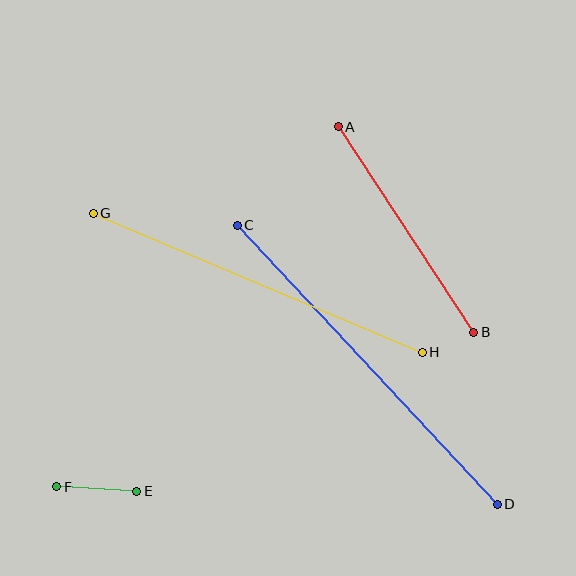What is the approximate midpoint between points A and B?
The midpoint is at approximately (406, 230) pixels.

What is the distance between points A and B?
The distance is approximately 246 pixels.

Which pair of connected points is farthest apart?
Points C and D are farthest apart.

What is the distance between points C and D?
The distance is approximately 381 pixels.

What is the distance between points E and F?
The distance is approximately 80 pixels.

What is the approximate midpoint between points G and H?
The midpoint is at approximately (258, 283) pixels.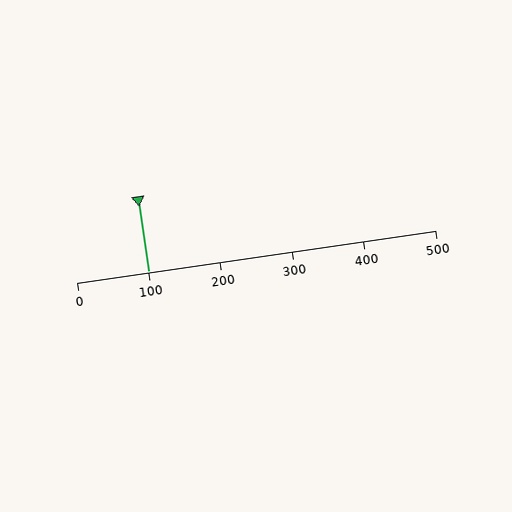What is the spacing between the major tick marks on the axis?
The major ticks are spaced 100 apart.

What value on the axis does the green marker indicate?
The marker indicates approximately 100.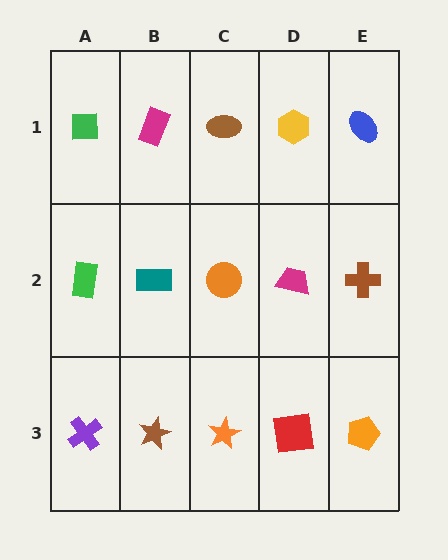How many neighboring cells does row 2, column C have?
4.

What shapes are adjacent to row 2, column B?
A magenta rectangle (row 1, column B), a brown star (row 3, column B), a green rectangle (row 2, column A), an orange circle (row 2, column C).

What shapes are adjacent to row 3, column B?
A teal rectangle (row 2, column B), a purple cross (row 3, column A), an orange star (row 3, column C).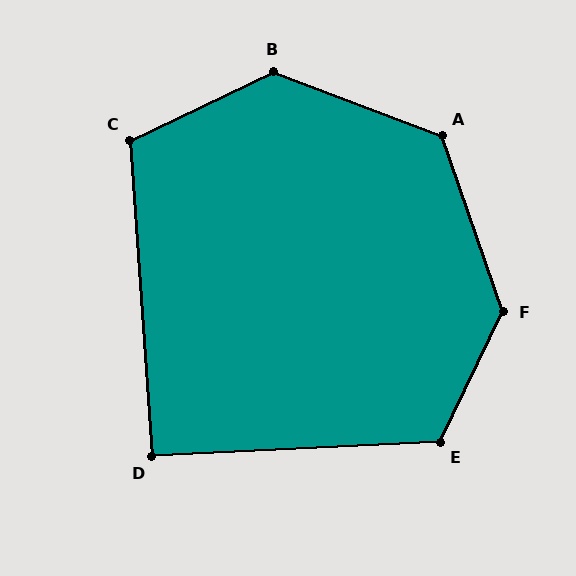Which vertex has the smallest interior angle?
D, at approximately 91 degrees.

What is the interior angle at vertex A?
Approximately 130 degrees (obtuse).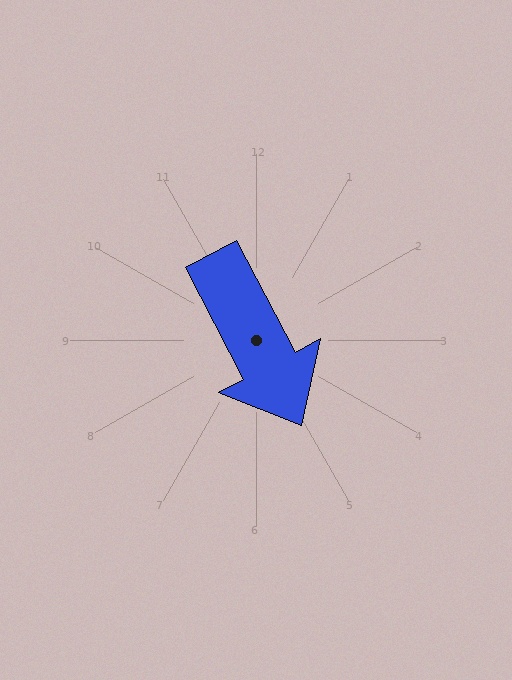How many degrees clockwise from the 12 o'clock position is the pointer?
Approximately 152 degrees.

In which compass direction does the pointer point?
Southeast.